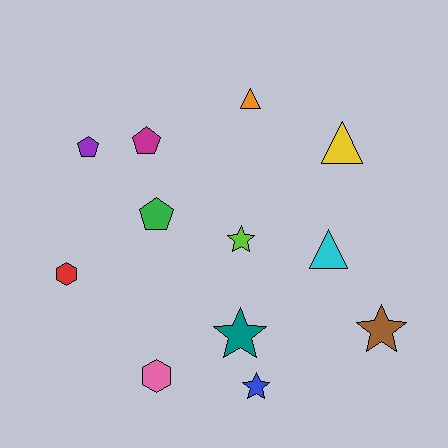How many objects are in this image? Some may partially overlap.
There are 12 objects.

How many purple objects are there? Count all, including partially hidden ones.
There is 1 purple object.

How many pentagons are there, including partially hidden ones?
There are 3 pentagons.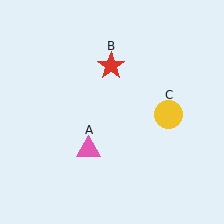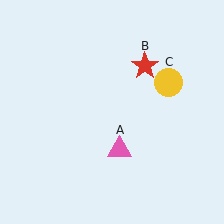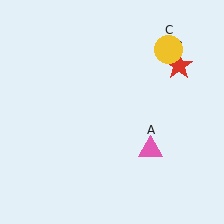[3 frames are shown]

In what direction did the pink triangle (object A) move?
The pink triangle (object A) moved right.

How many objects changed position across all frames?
3 objects changed position: pink triangle (object A), red star (object B), yellow circle (object C).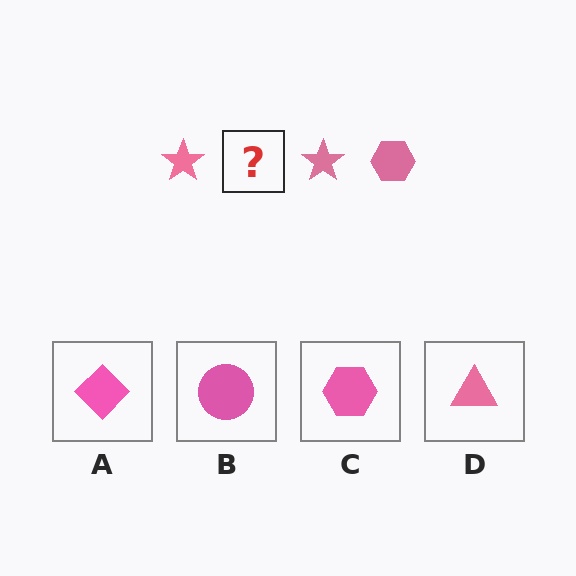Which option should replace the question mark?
Option C.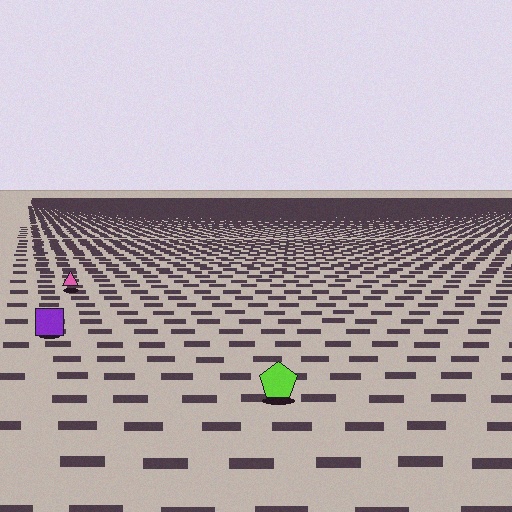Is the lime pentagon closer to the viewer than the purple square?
Yes. The lime pentagon is closer — you can tell from the texture gradient: the ground texture is coarser near it.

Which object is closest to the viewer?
The lime pentagon is closest. The texture marks near it are larger and more spread out.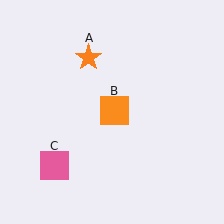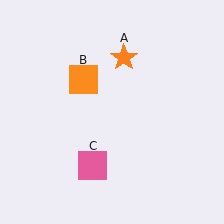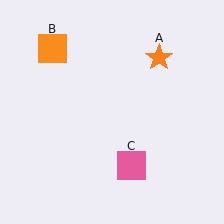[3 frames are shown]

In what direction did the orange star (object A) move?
The orange star (object A) moved right.